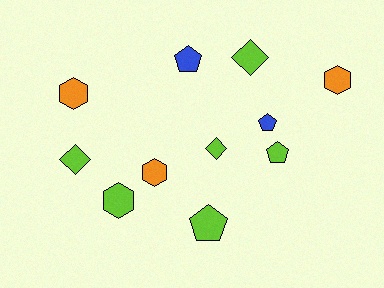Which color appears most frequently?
Lime, with 6 objects.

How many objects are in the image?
There are 11 objects.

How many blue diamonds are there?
There are no blue diamonds.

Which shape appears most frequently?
Hexagon, with 4 objects.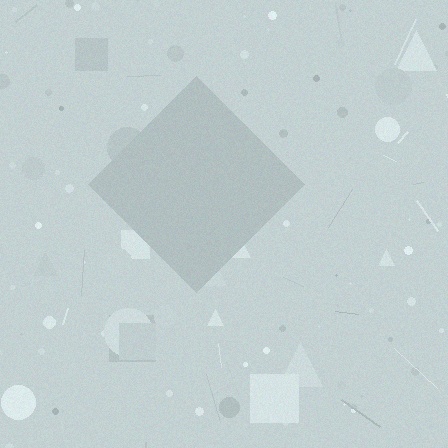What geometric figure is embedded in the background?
A diamond is embedded in the background.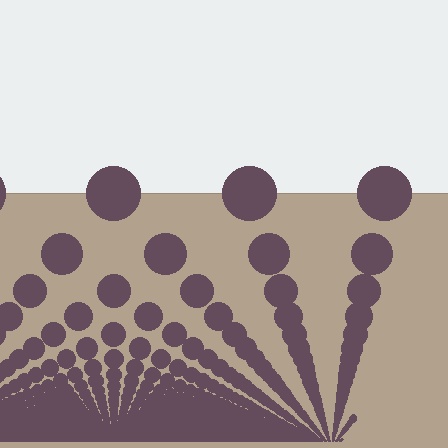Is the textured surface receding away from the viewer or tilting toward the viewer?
The surface appears to tilt toward the viewer. Texture elements get larger and sparser toward the top.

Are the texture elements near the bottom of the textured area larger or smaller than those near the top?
Smaller. The gradient is inverted — elements near the bottom are smaller and denser.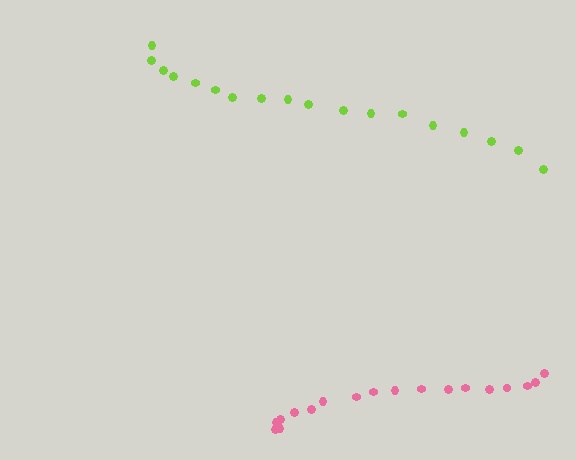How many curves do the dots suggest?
There are 2 distinct paths.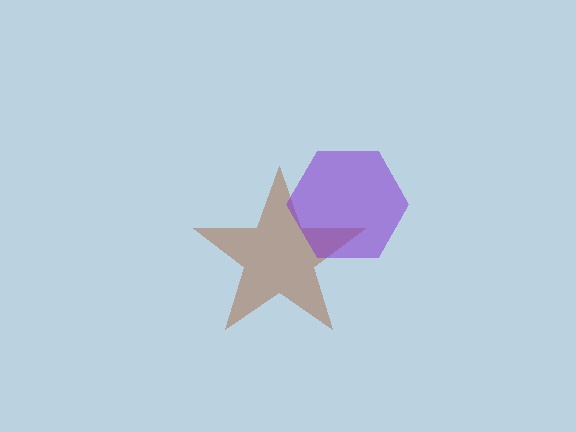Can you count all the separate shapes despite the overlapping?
Yes, there are 2 separate shapes.